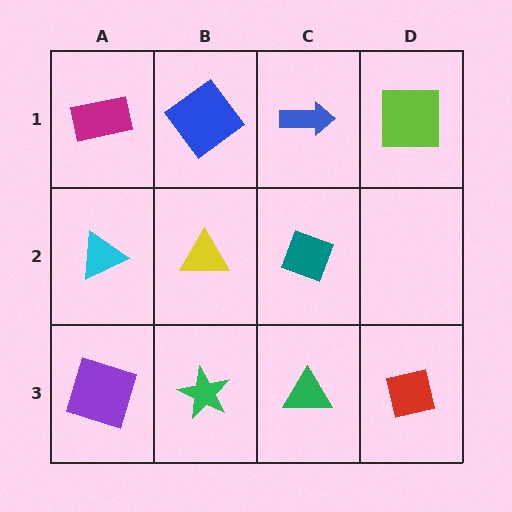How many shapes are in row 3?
4 shapes.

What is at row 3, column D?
A red square.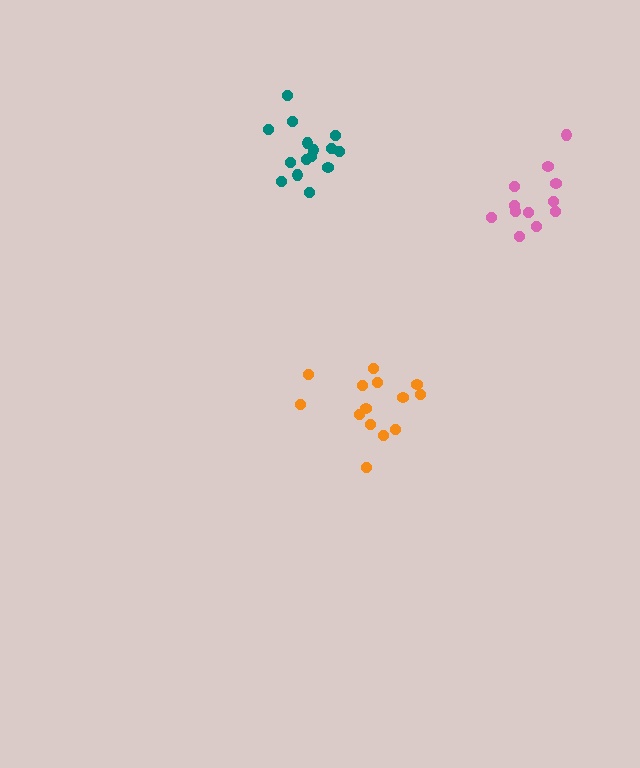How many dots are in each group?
Group 1: 12 dots, Group 2: 15 dots, Group 3: 14 dots (41 total).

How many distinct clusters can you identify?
There are 3 distinct clusters.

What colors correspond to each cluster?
The clusters are colored: pink, teal, orange.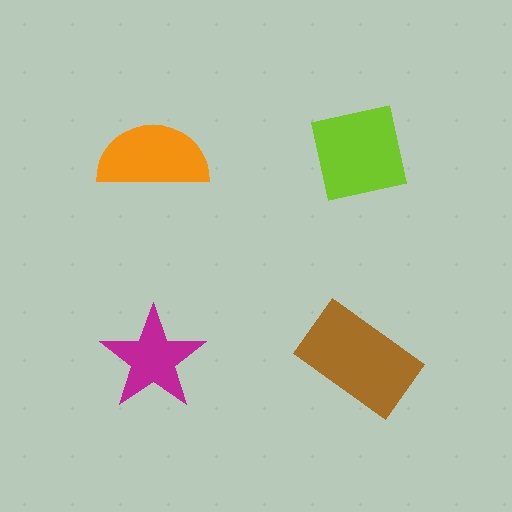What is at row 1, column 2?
A lime square.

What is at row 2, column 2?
A brown rectangle.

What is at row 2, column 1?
A magenta star.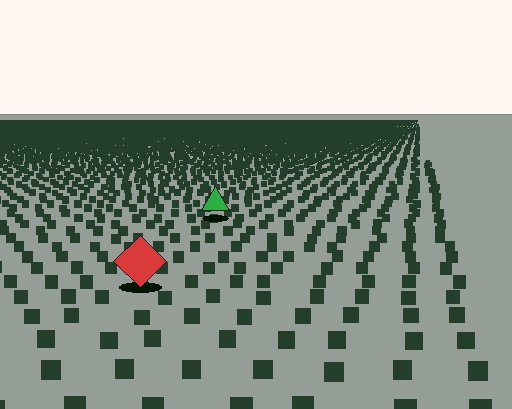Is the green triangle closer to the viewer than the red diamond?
No. The red diamond is closer — you can tell from the texture gradient: the ground texture is coarser near it.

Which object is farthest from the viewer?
The green triangle is farthest from the viewer. It appears smaller and the ground texture around it is denser.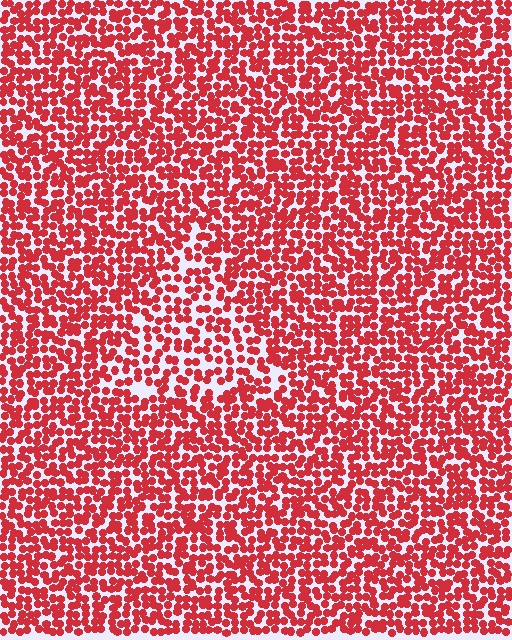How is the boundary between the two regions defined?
The boundary is defined by a change in element density (approximately 1.5x ratio). All elements are the same color, size, and shape.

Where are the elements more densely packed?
The elements are more densely packed outside the triangle boundary.